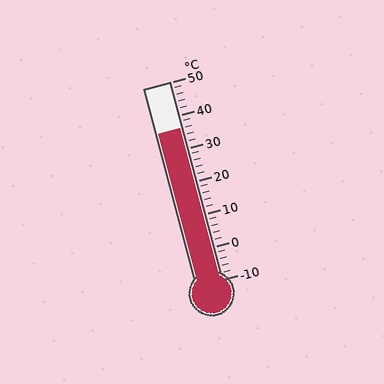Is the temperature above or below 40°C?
The temperature is below 40°C.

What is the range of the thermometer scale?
The thermometer scale ranges from -10°C to 50°C.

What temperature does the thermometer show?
The thermometer shows approximately 36°C.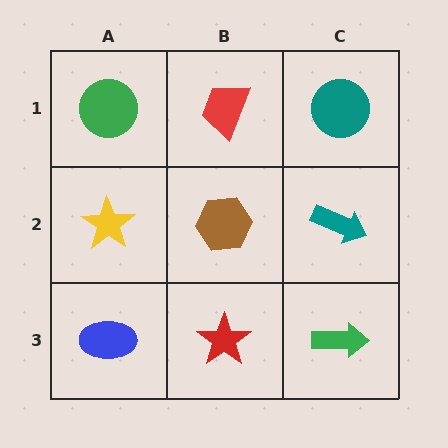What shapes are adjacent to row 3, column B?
A brown hexagon (row 2, column B), a blue ellipse (row 3, column A), a green arrow (row 3, column C).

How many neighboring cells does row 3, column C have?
2.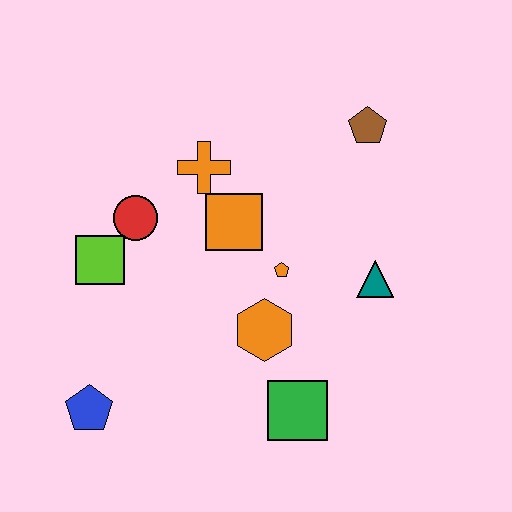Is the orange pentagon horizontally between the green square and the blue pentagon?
Yes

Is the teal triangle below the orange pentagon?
Yes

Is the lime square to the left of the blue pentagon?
No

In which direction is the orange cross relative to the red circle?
The orange cross is to the right of the red circle.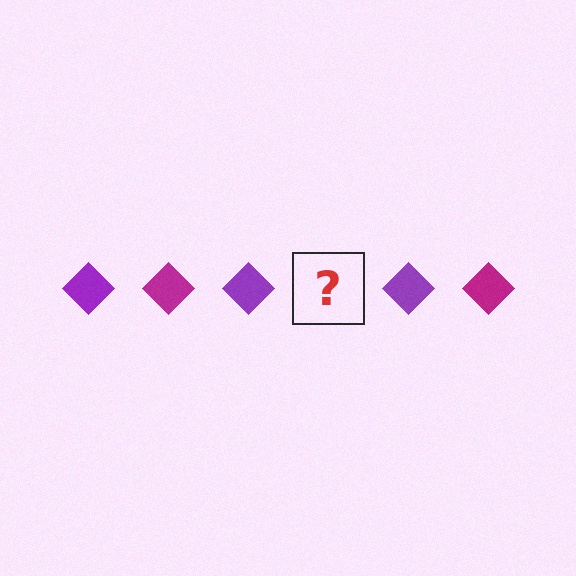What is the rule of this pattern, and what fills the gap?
The rule is that the pattern cycles through purple, magenta diamonds. The gap should be filled with a magenta diamond.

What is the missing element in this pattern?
The missing element is a magenta diamond.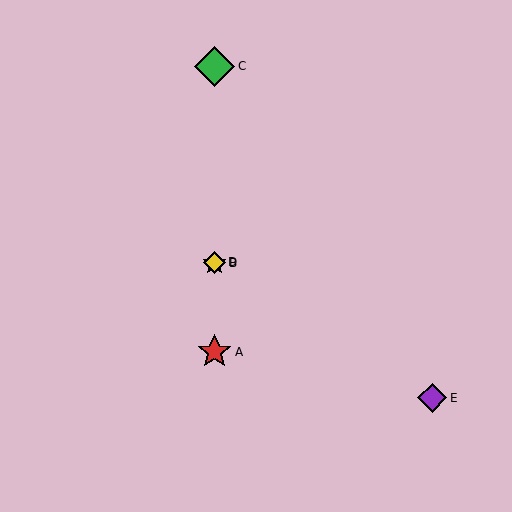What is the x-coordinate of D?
Object D is at x≈214.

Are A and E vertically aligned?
No, A is at x≈214 and E is at x≈432.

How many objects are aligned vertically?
4 objects (A, B, C, D) are aligned vertically.